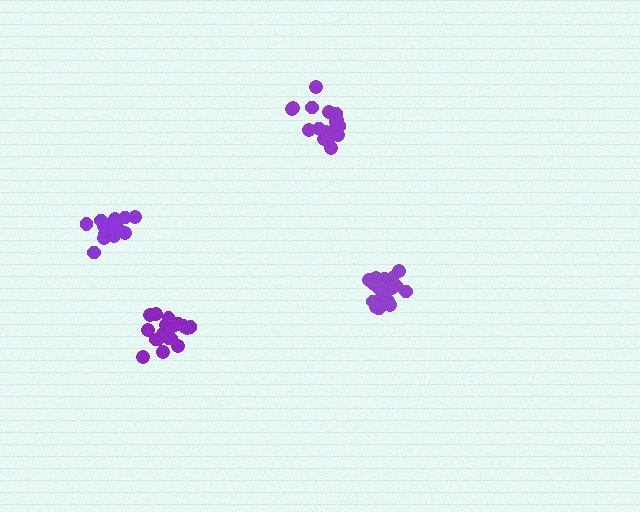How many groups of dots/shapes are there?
There are 4 groups.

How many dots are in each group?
Group 1: 17 dots, Group 2: 19 dots, Group 3: 18 dots, Group 4: 15 dots (69 total).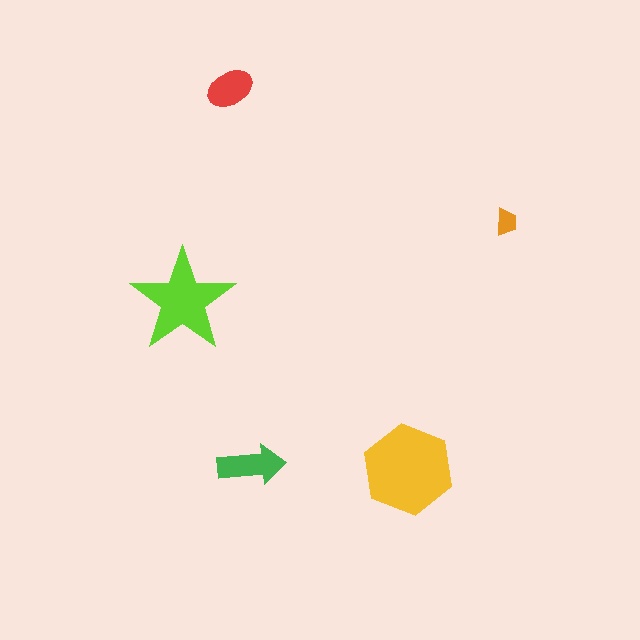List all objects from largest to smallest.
The yellow hexagon, the lime star, the green arrow, the red ellipse, the orange trapezoid.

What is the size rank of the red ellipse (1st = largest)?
4th.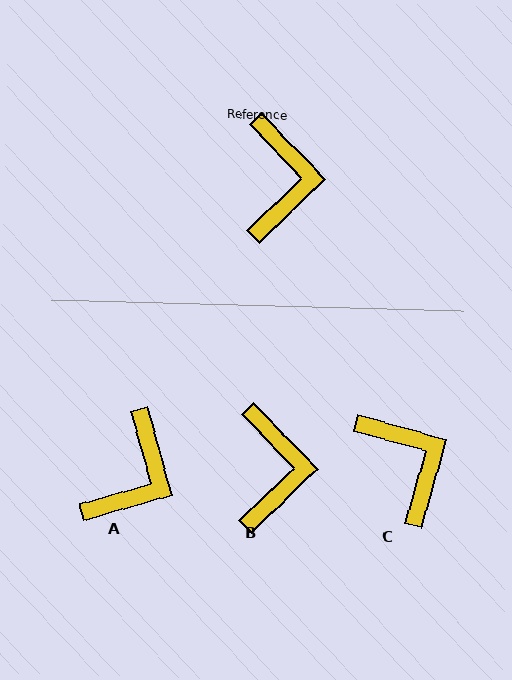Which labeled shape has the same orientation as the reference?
B.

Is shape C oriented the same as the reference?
No, it is off by about 31 degrees.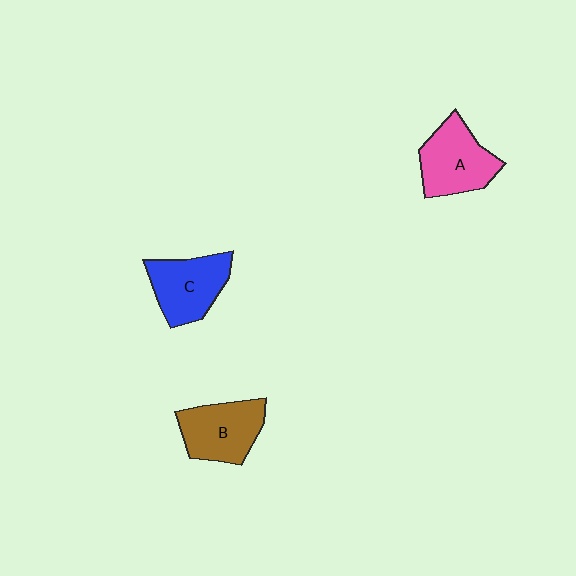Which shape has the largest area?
Shape A (pink).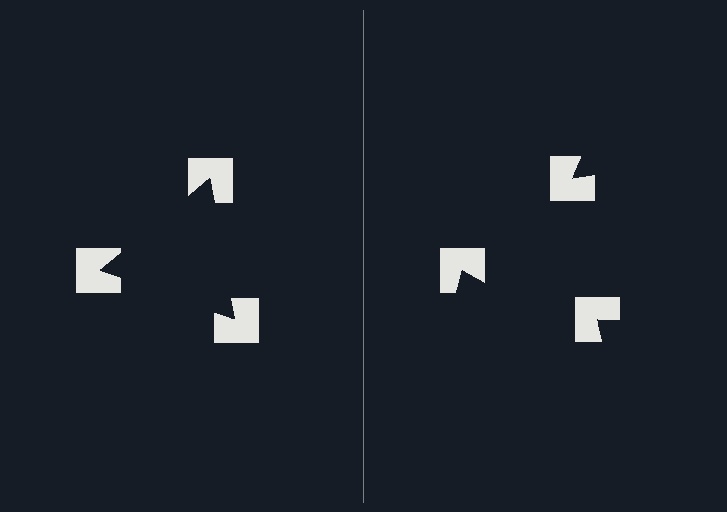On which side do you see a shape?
An illusory triangle appears on the left side. On the right side the wedge cuts are rotated, so no coherent shape forms.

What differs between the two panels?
The notched squares are positioned identically on both sides; only the wedge orientations differ. On the left they align to a triangle; on the right they are misaligned.